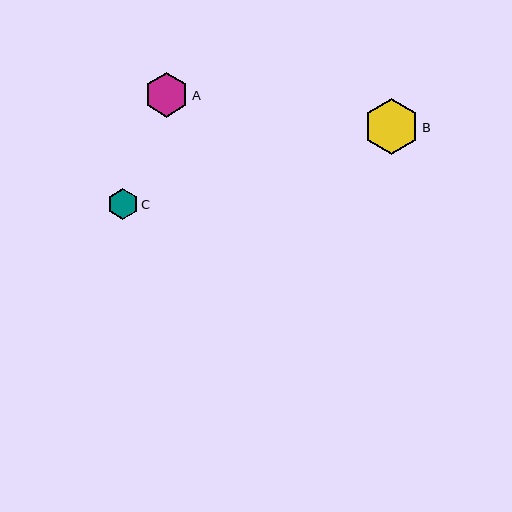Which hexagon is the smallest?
Hexagon C is the smallest with a size of approximately 30 pixels.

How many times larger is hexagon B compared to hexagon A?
Hexagon B is approximately 1.2 times the size of hexagon A.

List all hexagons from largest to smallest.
From largest to smallest: B, A, C.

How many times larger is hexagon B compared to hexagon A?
Hexagon B is approximately 1.2 times the size of hexagon A.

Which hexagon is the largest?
Hexagon B is the largest with a size of approximately 55 pixels.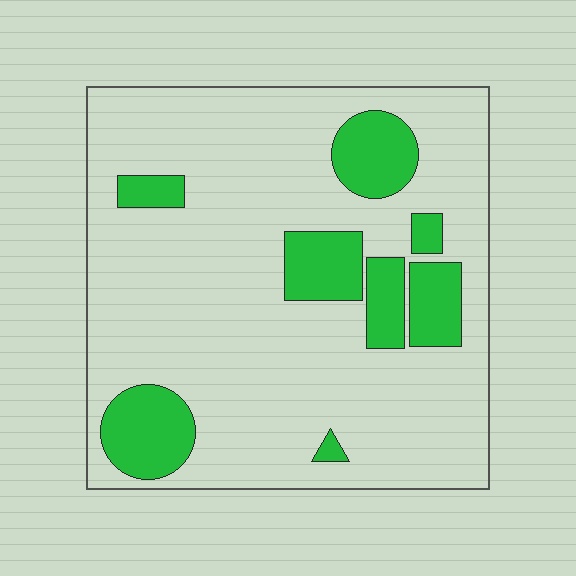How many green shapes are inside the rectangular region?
8.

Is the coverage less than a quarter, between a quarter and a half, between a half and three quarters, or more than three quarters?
Less than a quarter.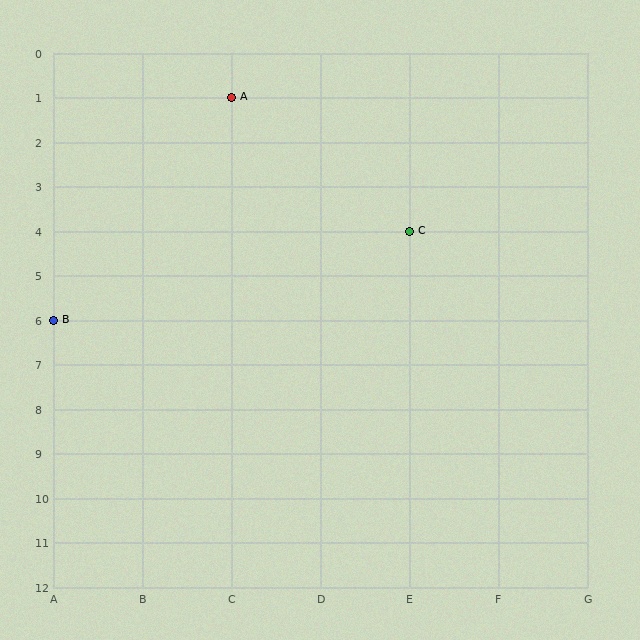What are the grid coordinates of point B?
Point B is at grid coordinates (A, 6).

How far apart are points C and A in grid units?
Points C and A are 2 columns and 3 rows apart (about 3.6 grid units diagonally).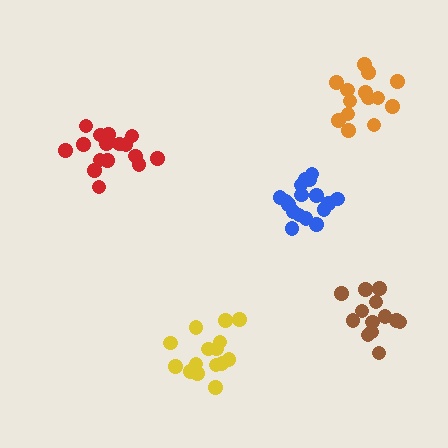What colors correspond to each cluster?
The clusters are colored: blue, yellow, brown, red, orange.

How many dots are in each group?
Group 1: 17 dots, Group 2: 15 dots, Group 3: 13 dots, Group 4: 18 dots, Group 5: 15 dots (78 total).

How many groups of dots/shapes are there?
There are 5 groups.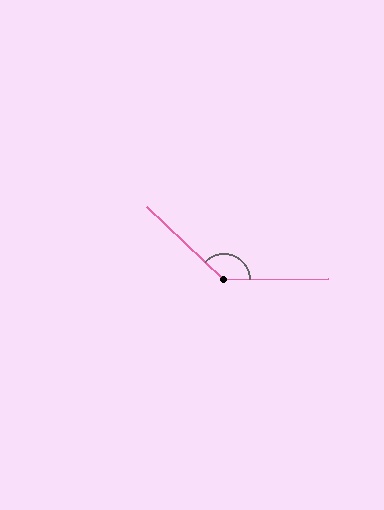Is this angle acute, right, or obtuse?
It is obtuse.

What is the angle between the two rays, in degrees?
Approximately 135 degrees.